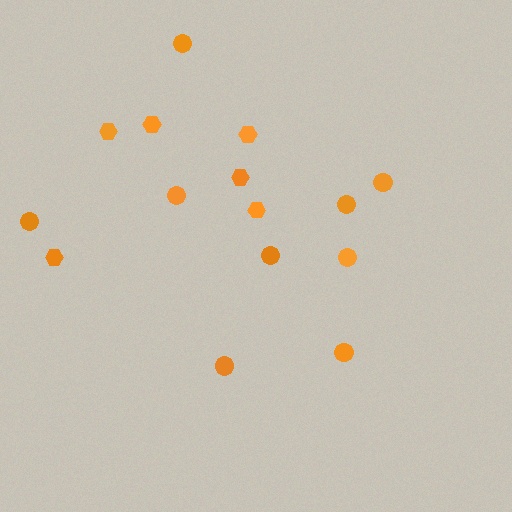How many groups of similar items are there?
There are 2 groups: one group of hexagons (6) and one group of circles (9).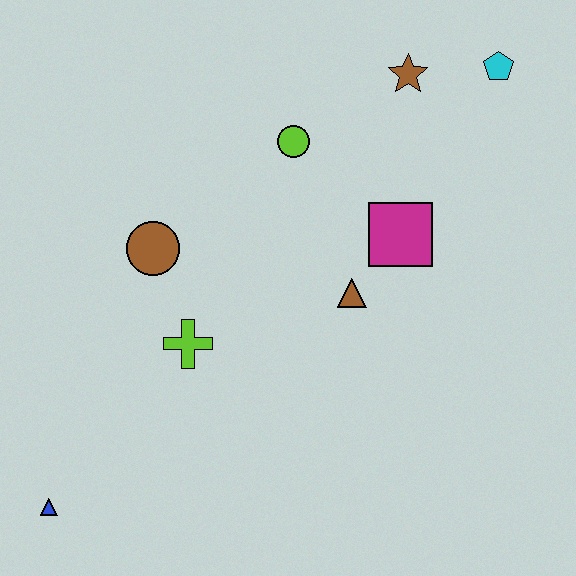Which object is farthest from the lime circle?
The blue triangle is farthest from the lime circle.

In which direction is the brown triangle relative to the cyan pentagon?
The brown triangle is below the cyan pentagon.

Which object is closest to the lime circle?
The brown star is closest to the lime circle.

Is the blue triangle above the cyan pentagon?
No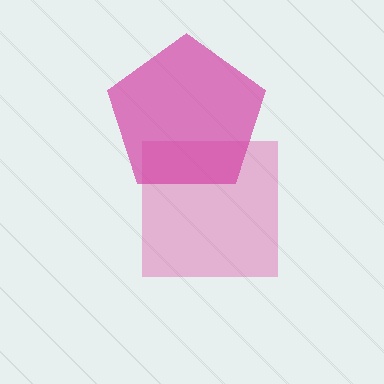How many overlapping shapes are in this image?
There are 2 overlapping shapes in the image.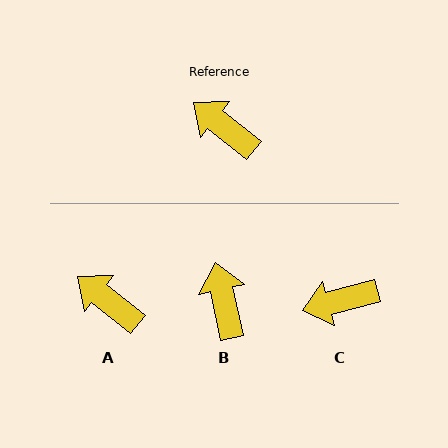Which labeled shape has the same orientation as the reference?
A.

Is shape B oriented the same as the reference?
No, it is off by about 39 degrees.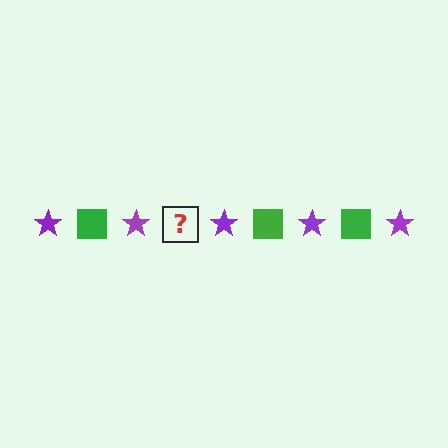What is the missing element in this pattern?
The missing element is a green square.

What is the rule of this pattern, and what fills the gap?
The rule is that the pattern alternates between purple star and green square. The gap should be filled with a green square.